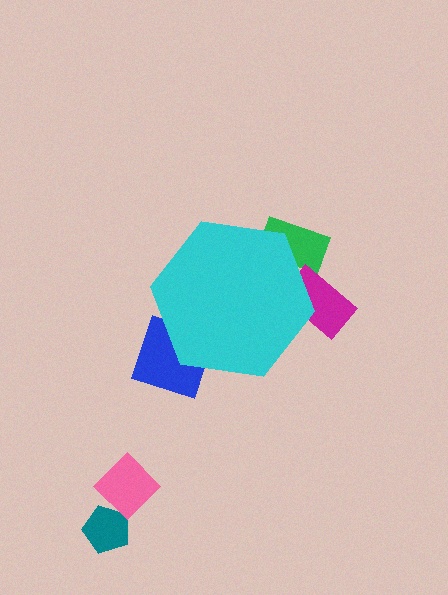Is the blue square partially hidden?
Yes, the blue square is partially hidden behind the cyan hexagon.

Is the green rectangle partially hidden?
Yes, the green rectangle is partially hidden behind the cyan hexagon.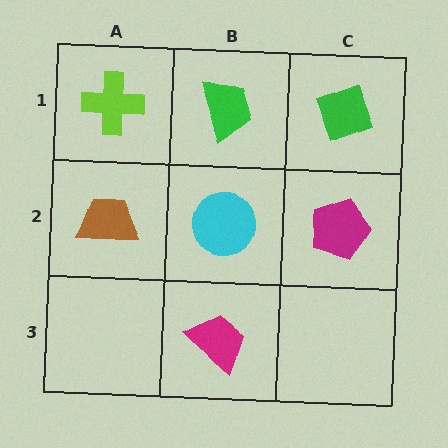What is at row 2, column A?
A brown trapezoid.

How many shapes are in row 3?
1 shape.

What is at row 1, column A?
A lime cross.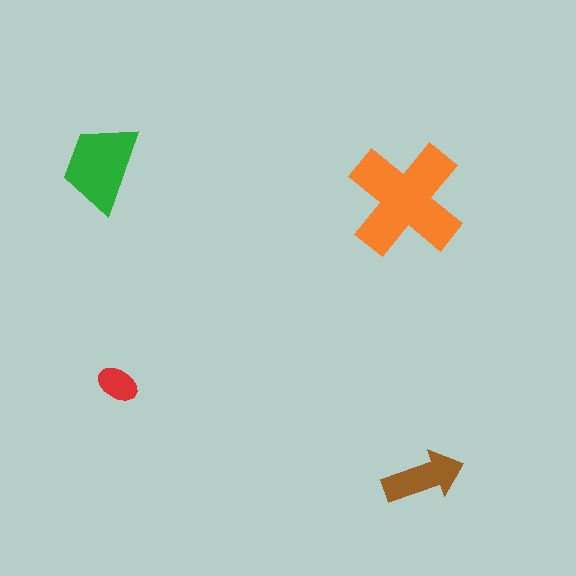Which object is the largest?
The orange cross.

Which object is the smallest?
The red ellipse.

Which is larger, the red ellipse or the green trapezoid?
The green trapezoid.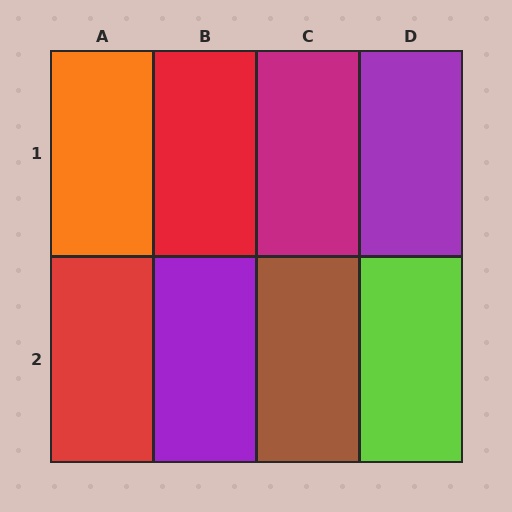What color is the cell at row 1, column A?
Orange.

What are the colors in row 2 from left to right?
Red, purple, brown, lime.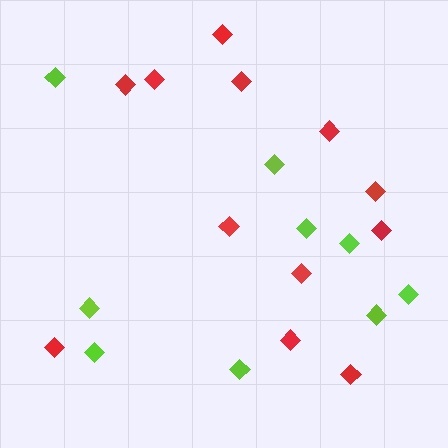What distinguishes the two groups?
There are 2 groups: one group of red diamonds (12) and one group of lime diamonds (9).